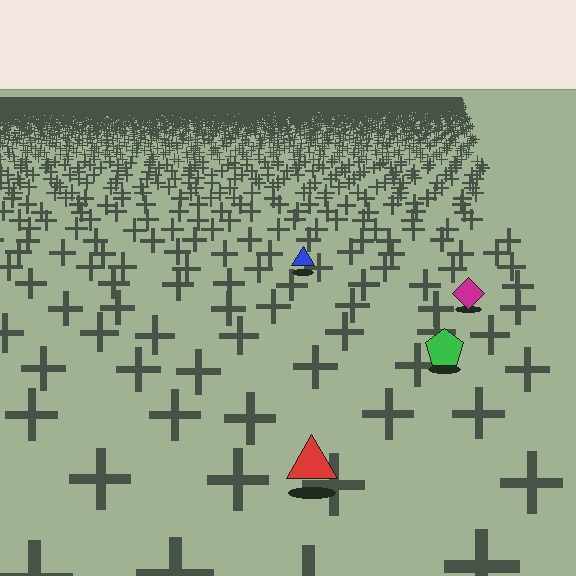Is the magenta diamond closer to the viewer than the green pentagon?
No. The green pentagon is closer — you can tell from the texture gradient: the ground texture is coarser near it.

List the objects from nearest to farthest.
From nearest to farthest: the red triangle, the green pentagon, the magenta diamond, the blue triangle.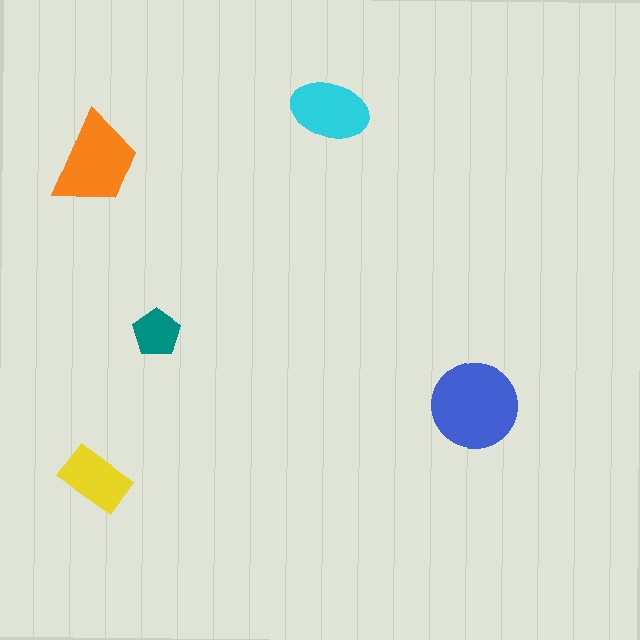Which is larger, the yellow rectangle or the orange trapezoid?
The orange trapezoid.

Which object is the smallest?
The teal pentagon.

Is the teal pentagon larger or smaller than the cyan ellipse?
Smaller.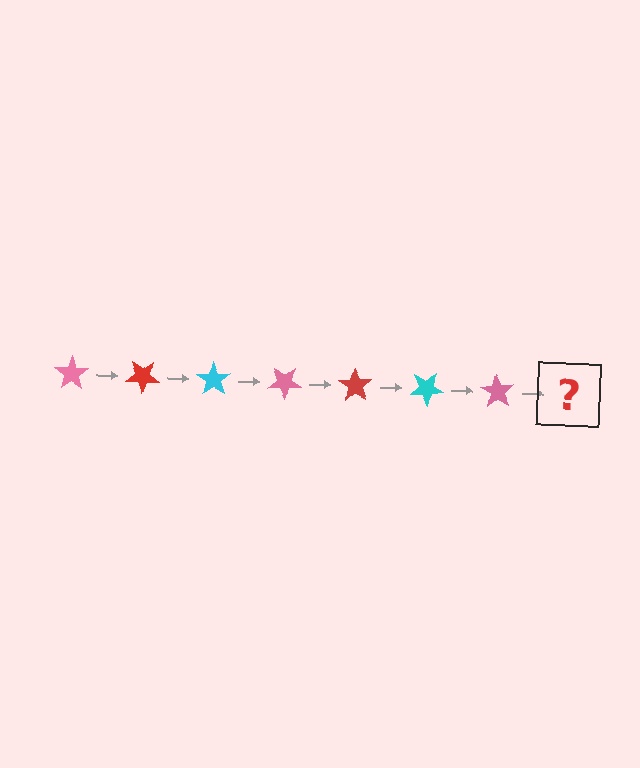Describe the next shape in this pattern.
It should be a red star, rotated 245 degrees from the start.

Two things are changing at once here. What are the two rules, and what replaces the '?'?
The two rules are that it rotates 35 degrees each step and the color cycles through pink, red, and cyan. The '?' should be a red star, rotated 245 degrees from the start.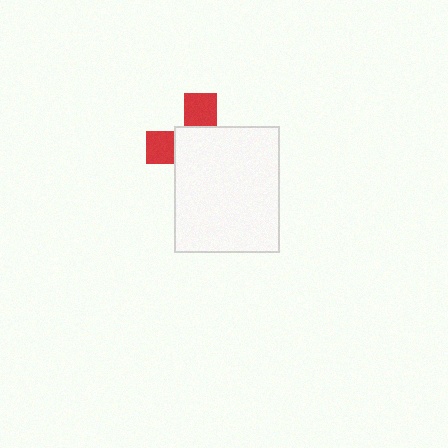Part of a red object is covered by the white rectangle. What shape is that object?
It is a cross.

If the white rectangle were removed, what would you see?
You would see the complete red cross.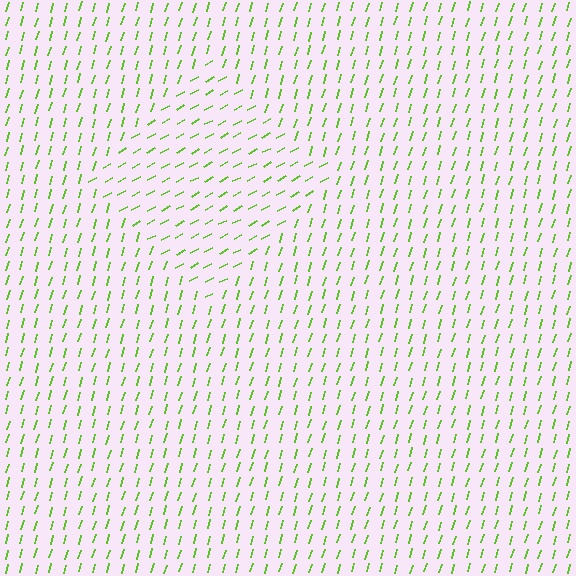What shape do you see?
I see a diamond.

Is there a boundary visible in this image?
Yes, there is a texture boundary formed by a change in line orientation.